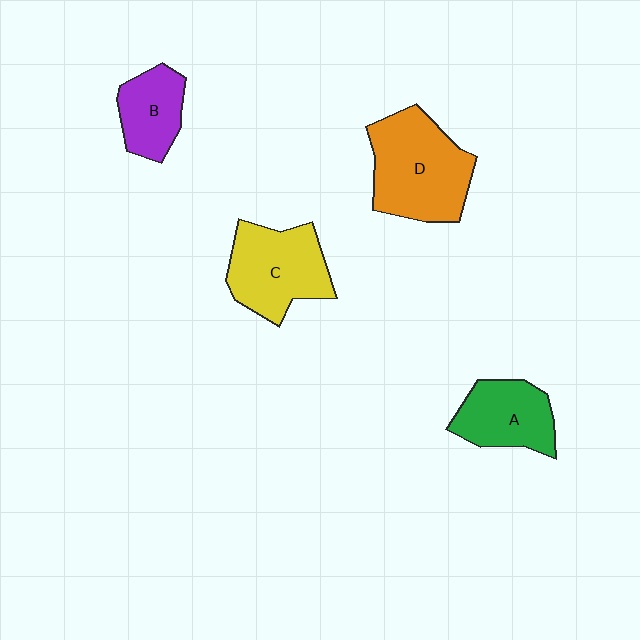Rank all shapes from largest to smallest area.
From largest to smallest: D (orange), C (yellow), A (green), B (purple).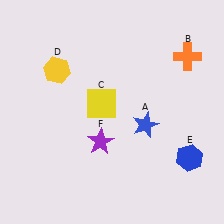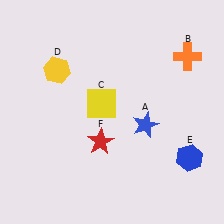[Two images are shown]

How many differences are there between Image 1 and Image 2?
There is 1 difference between the two images.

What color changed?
The star (F) changed from purple in Image 1 to red in Image 2.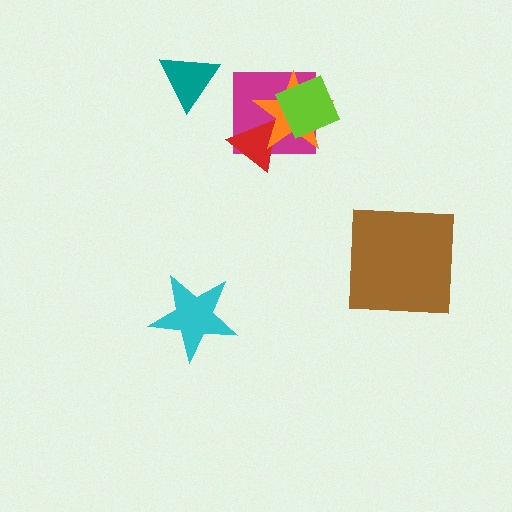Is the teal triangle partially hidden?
No, no other shape covers it.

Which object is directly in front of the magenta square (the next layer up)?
The red triangle is directly in front of the magenta square.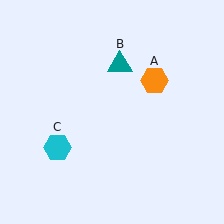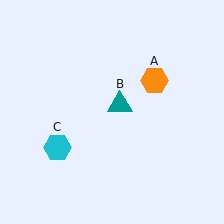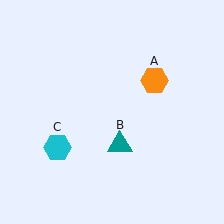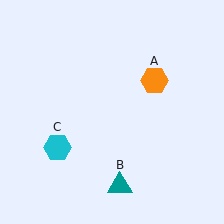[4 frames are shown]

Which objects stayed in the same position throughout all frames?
Orange hexagon (object A) and cyan hexagon (object C) remained stationary.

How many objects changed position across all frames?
1 object changed position: teal triangle (object B).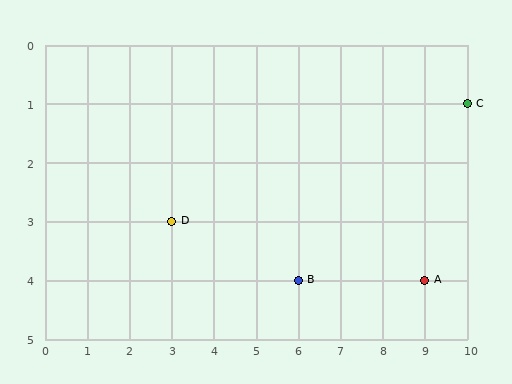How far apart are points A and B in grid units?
Points A and B are 3 columns apart.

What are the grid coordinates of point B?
Point B is at grid coordinates (6, 4).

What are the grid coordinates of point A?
Point A is at grid coordinates (9, 4).